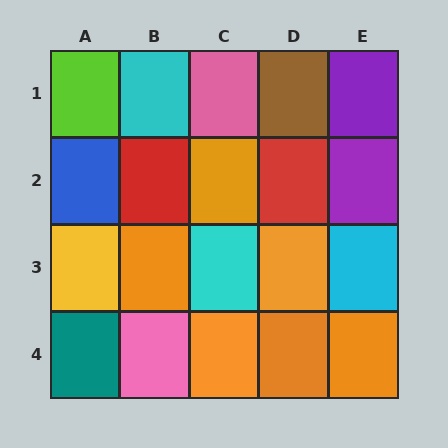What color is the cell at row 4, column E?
Orange.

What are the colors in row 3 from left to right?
Yellow, orange, cyan, orange, cyan.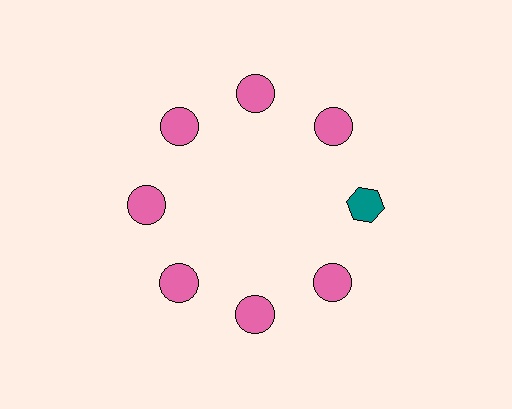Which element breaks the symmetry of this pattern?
The teal hexagon at roughly the 3 o'clock position breaks the symmetry. All other shapes are pink circles.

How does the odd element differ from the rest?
It differs in both color (teal instead of pink) and shape (hexagon instead of circle).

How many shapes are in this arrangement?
There are 8 shapes arranged in a ring pattern.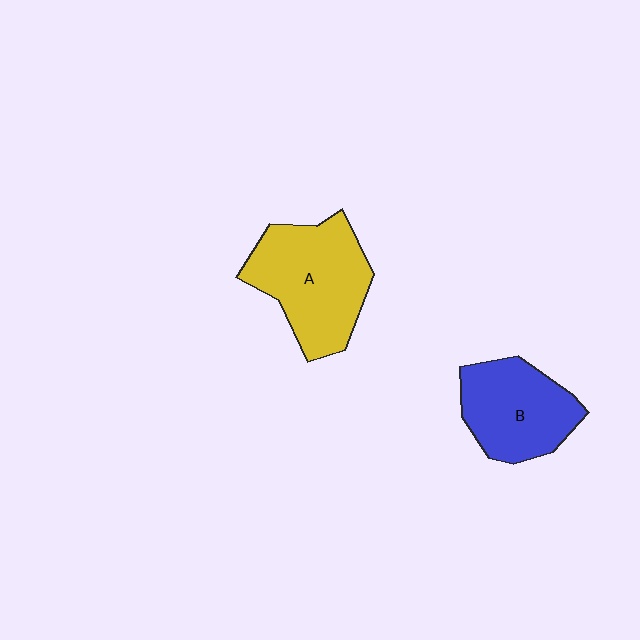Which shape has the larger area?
Shape A (yellow).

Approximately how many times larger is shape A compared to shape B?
Approximately 1.3 times.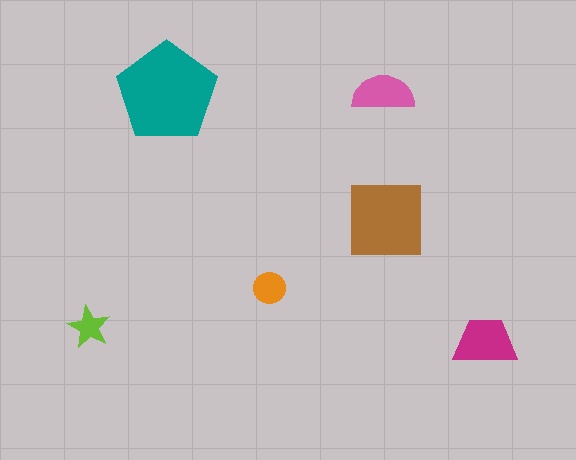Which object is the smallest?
The lime star.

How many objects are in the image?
There are 6 objects in the image.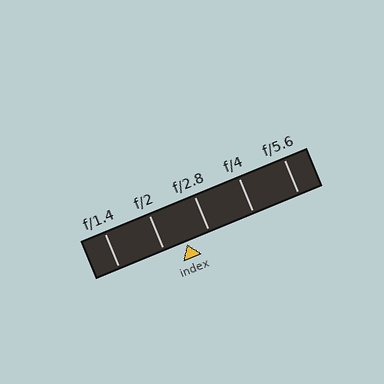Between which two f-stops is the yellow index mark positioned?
The index mark is between f/2 and f/2.8.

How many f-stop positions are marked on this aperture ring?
There are 5 f-stop positions marked.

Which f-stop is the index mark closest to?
The index mark is closest to f/2.8.